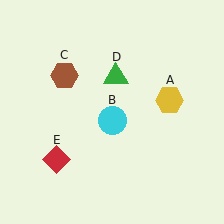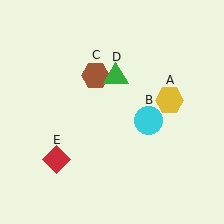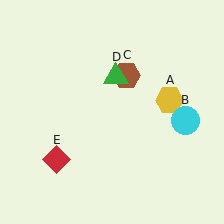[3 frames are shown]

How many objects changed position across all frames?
2 objects changed position: cyan circle (object B), brown hexagon (object C).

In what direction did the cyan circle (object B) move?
The cyan circle (object B) moved right.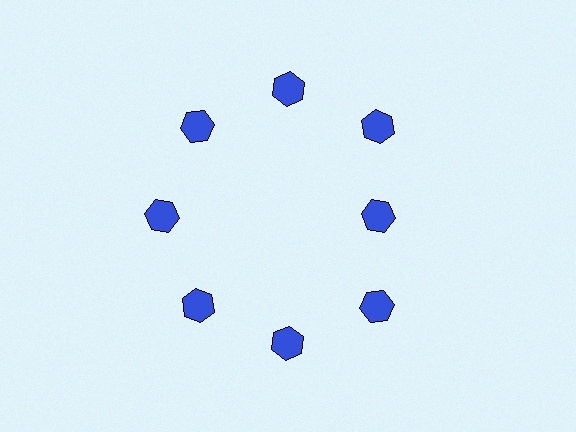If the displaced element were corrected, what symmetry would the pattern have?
It would have 8-fold rotational symmetry — the pattern would map onto itself every 45 degrees.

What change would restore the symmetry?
The symmetry would be restored by moving it outward, back onto the ring so that all 8 hexagons sit at equal angles and equal distance from the center.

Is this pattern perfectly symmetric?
No. The 8 blue hexagons are arranged in a ring, but one element near the 3 o'clock position is pulled inward toward the center, breaking the 8-fold rotational symmetry.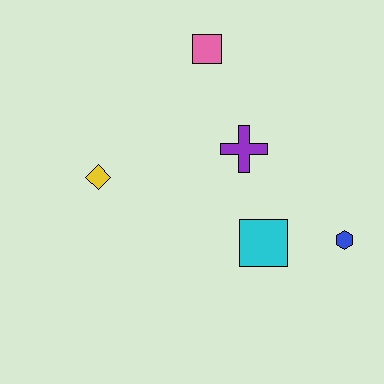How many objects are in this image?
There are 5 objects.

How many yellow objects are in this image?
There is 1 yellow object.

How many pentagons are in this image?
There are no pentagons.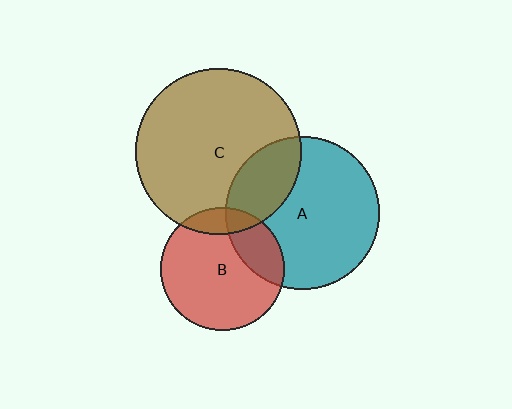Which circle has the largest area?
Circle C (brown).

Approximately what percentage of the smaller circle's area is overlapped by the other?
Approximately 25%.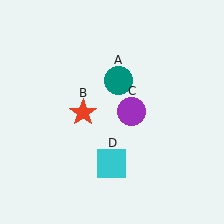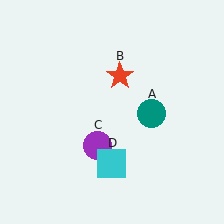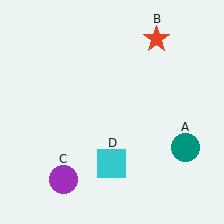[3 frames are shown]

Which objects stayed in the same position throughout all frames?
Cyan square (object D) remained stationary.